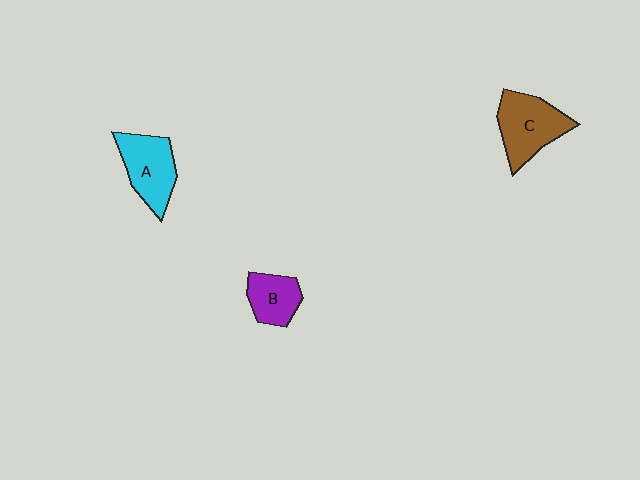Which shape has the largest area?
Shape C (brown).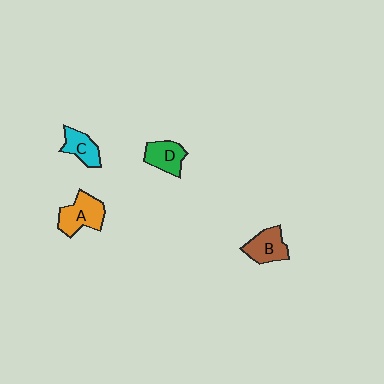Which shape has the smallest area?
Shape C (cyan).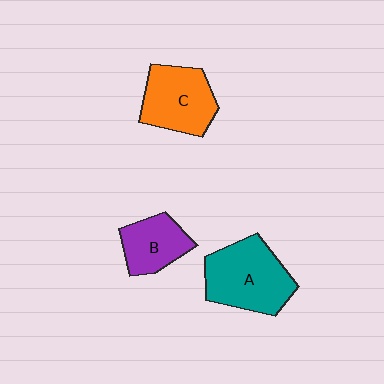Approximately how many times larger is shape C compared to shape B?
Approximately 1.4 times.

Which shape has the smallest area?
Shape B (purple).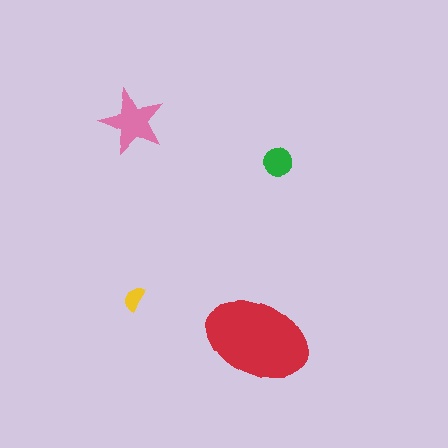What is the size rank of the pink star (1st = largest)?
2nd.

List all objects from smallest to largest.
The yellow semicircle, the green circle, the pink star, the red ellipse.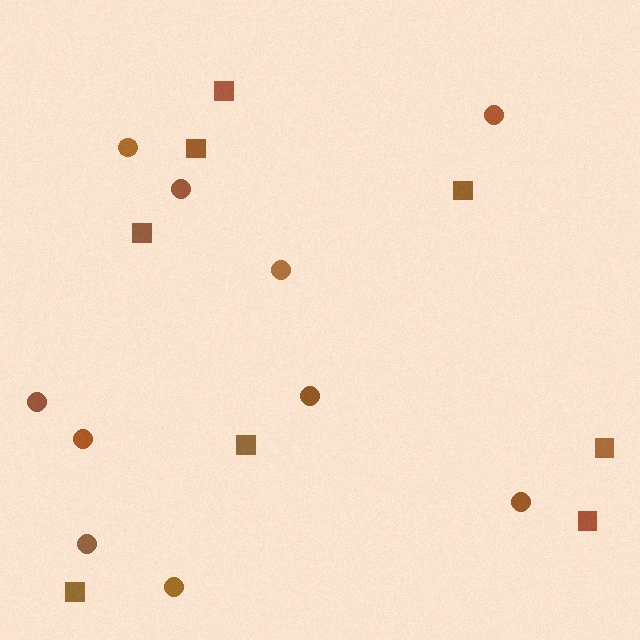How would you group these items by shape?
There are 2 groups: one group of squares (8) and one group of circles (10).